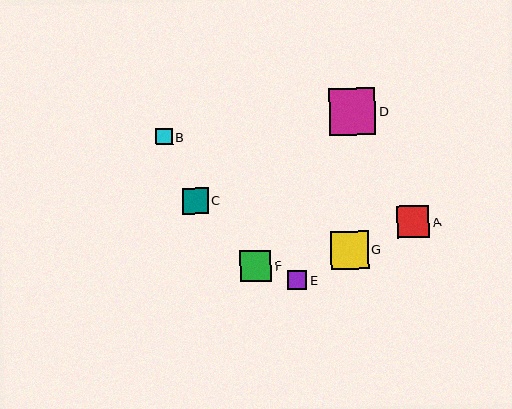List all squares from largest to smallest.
From largest to smallest: D, G, A, F, C, E, B.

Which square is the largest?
Square D is the largest with a size of approximately 47 pixels.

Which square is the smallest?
Square B is the smallest with a size of approximately 17 pixels.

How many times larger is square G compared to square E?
Square G is approximately 1.9 times the size of square E.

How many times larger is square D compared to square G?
Square D is approximately 1.2 times the size of square G.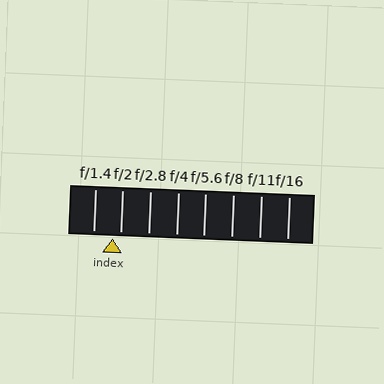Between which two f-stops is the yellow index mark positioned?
The index mark is between f/1.4 and f/2.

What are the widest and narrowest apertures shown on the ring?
The widest aperture shown is f/1.4 and the narrowest is f/16.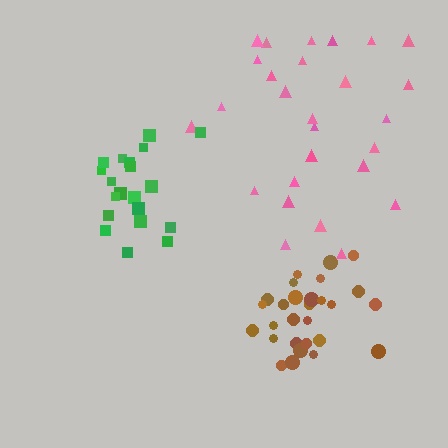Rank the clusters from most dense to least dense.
brown, green, pink.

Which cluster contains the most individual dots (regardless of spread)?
Brown (28).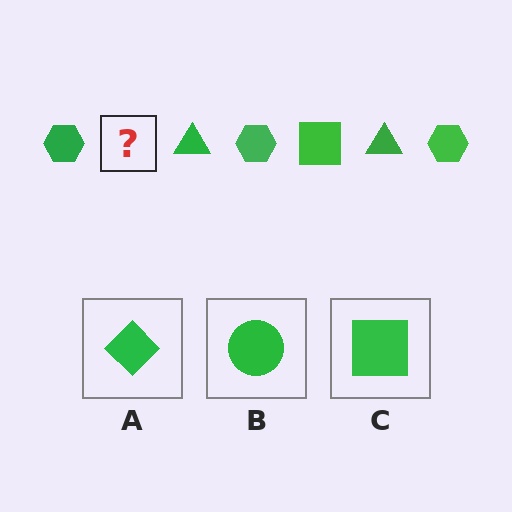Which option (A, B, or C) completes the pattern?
C.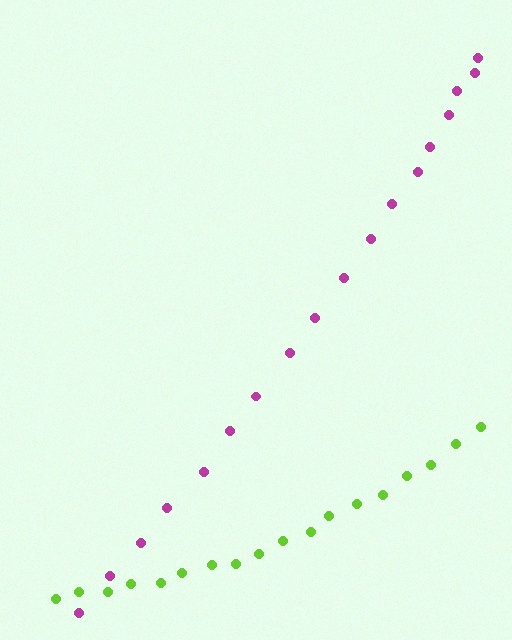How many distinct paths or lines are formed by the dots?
There are 2 distinct paths.